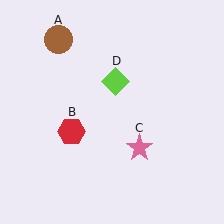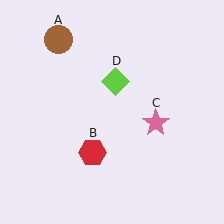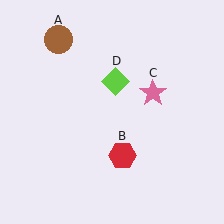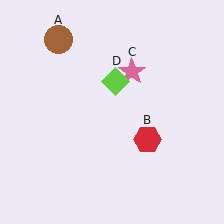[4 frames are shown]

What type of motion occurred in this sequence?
The red hexagon (object B), pink star (object C) rotated counterclockwise around the center of the scene.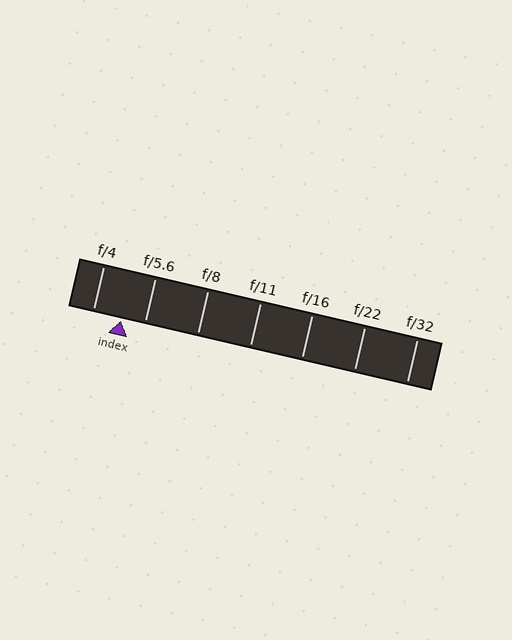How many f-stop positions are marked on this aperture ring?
There are 7 f-stop positions marked.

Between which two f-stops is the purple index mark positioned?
The index mark is between f/4 and f/5.6.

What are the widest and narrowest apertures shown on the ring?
The widest aperture shown is f/4 and the narrowest is f/32.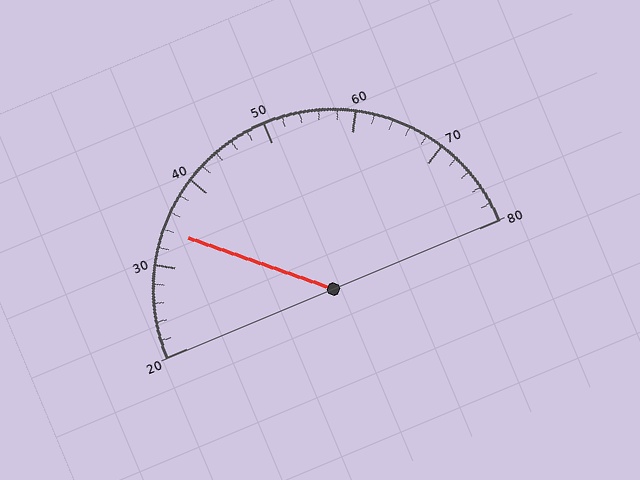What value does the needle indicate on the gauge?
The needle indicates approximately 34.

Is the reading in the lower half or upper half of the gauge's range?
The reading is in the lower half of the range (20 to 80).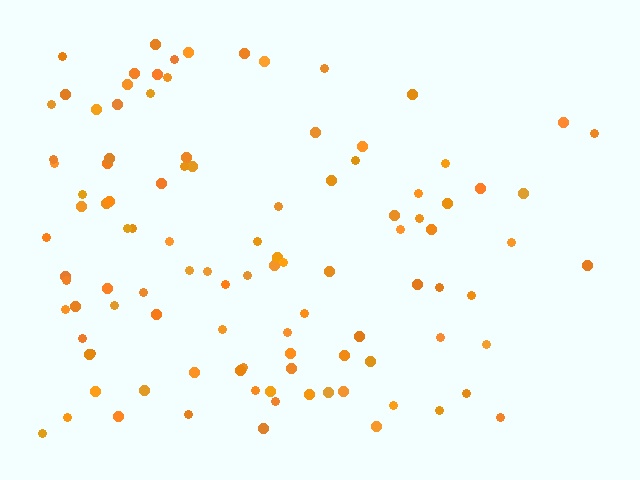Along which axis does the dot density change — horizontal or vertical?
Horizontal.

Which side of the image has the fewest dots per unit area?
The right.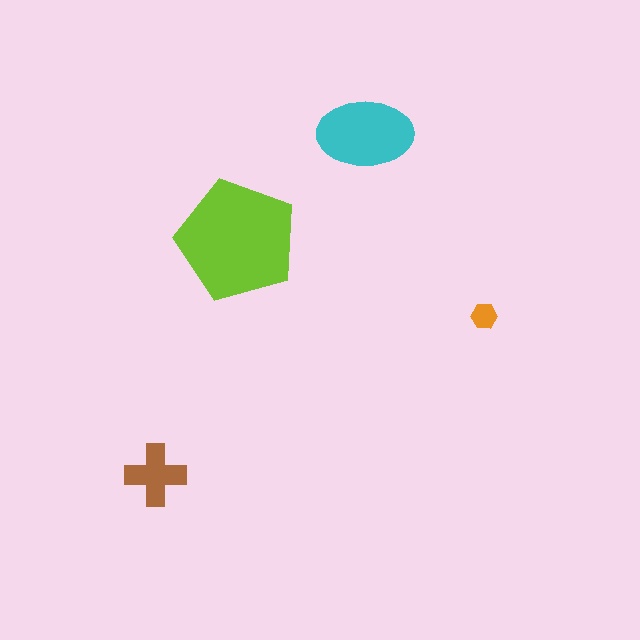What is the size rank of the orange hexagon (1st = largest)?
4th.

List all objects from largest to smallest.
The lime pentagon, the cyan ellipse, the brown cross, the orange hexagon.